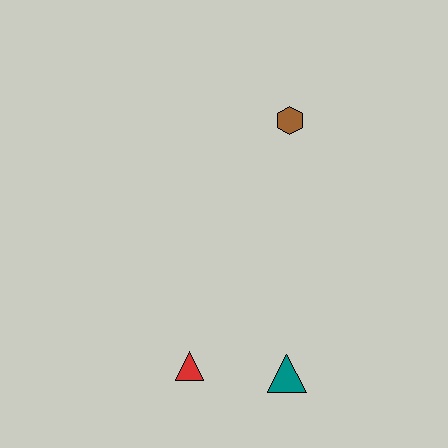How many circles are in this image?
There are no circles.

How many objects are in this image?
There are 3 objects.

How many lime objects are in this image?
There are no lime objects.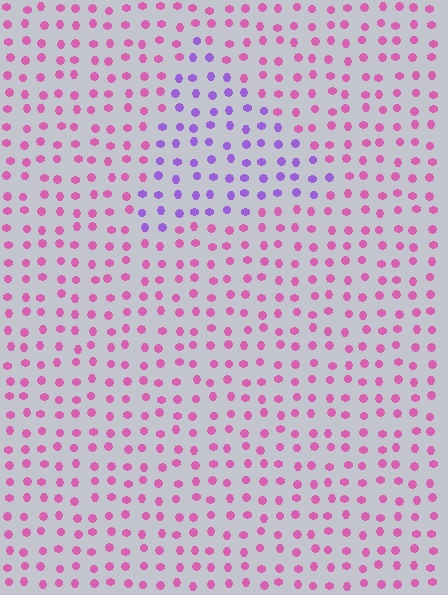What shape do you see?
I see a triangle.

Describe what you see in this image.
The image is filled with small pink elements in a uniform arrangement. A triangle-shaped region is visible where the elements are tinted to a slightly different hue, forming a subtle color boundary.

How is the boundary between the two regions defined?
The boundary is defined purely by a slight shift in hue (about 50 degrees). Spacing, size, and orientation are identical on both sides.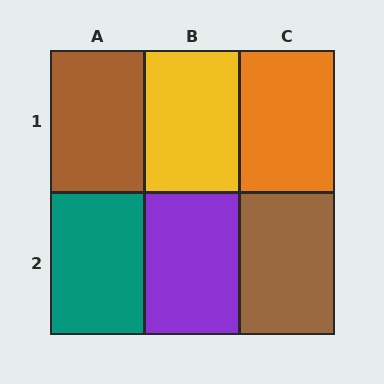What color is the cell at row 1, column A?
Brown.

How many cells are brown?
2 cells are brown.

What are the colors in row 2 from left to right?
Teal, purple, brown.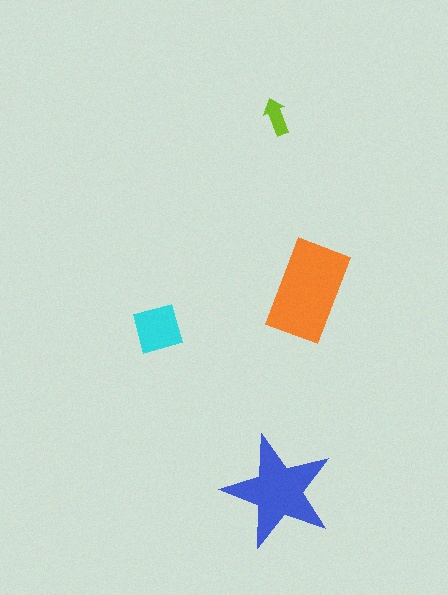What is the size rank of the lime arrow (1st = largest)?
4th.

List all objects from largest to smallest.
The orange rectangle, the blue star, the cyan diamond, the lime arrow.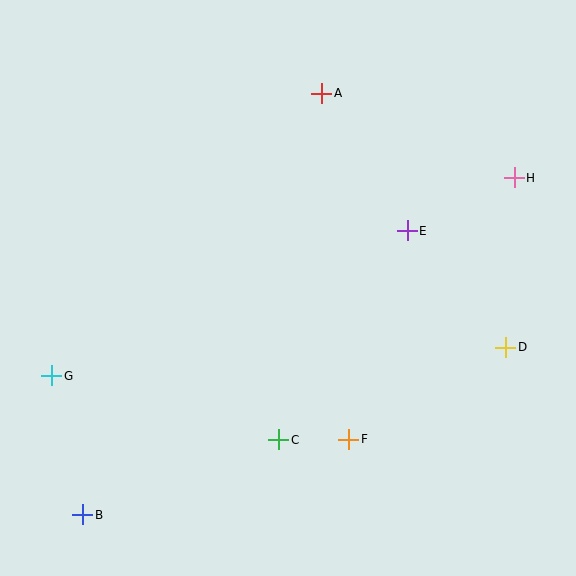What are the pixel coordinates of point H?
Point H is at (514, 178).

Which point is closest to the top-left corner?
Point A is closest to the top-left corner.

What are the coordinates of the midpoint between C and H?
The midpoint between C and H is at (396, 309).